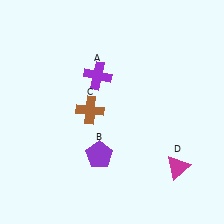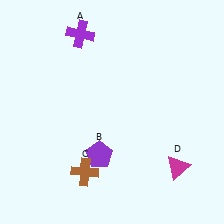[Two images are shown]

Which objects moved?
The objects that moved are: the purple cross (A), the brown cross (C).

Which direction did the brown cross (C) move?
The brown cross (C) moved down.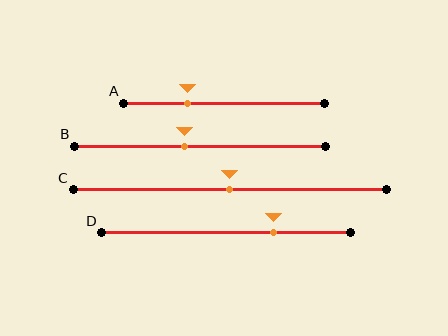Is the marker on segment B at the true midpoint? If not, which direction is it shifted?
No, the marker on segment B is shifted to the left by about 6% of the segment length.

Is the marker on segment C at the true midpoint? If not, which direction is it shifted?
Yes, the marker on segment C is at the true midpoint.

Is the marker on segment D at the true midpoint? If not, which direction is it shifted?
No, the marker on segment D is shifted to the right by about 19% of the segment length.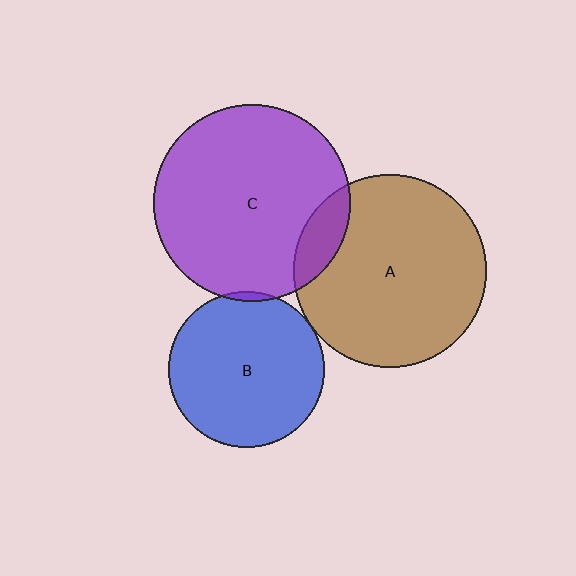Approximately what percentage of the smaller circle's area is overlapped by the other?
Approximately 5%.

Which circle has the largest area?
Circle C (purple).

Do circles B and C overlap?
Yes.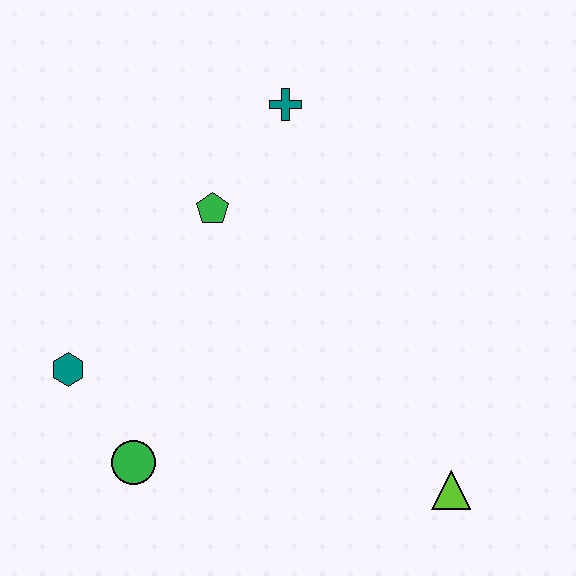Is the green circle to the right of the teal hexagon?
Yes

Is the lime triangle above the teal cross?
No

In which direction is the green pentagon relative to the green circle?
The green pentagon is above the green circle.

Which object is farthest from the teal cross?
The lime triangle is farthest from the teal cross.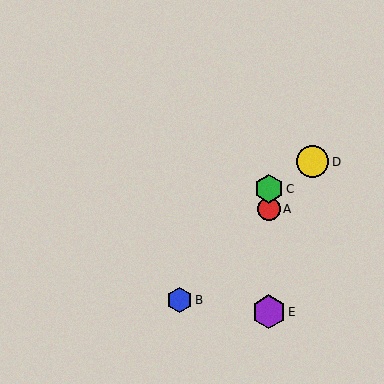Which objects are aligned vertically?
Objects A, C, E are aligned vertically.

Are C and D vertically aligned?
No, C is at x≈269 and D is at x≈313.